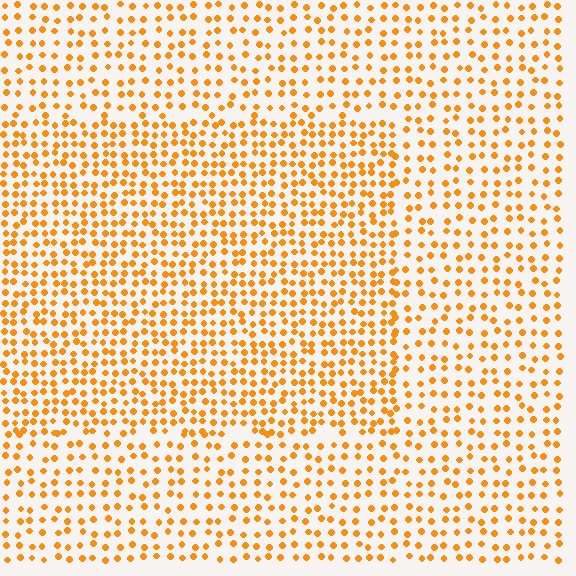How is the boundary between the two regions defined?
The boundary is defined by a change in element density (approximately 1.6x ratio). All elements are the same color, size, and shape.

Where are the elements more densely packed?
The elements are more densely packed inside the rectangle boundary.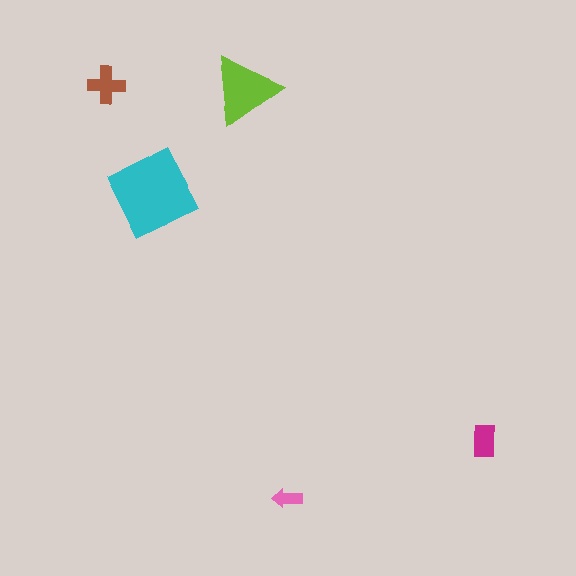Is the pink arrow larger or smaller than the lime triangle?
Smaller.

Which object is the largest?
The cyan square.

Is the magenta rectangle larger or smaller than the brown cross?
Smaller.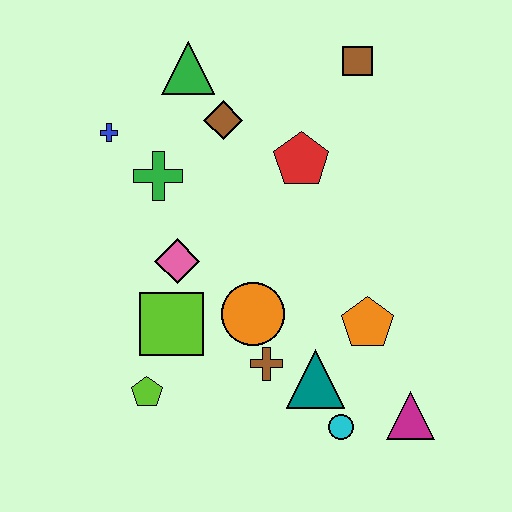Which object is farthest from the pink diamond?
The magenta triangle is farthest from the pink diamond.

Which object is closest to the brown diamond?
The green triangle is closest to the brown diamond.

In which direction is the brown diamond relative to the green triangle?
The brown diamond is below the green triangle.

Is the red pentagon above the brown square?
No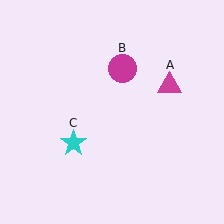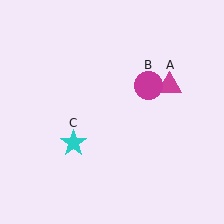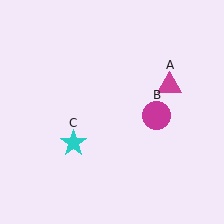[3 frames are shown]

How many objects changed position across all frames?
1 object changed position: magenta circle (object B).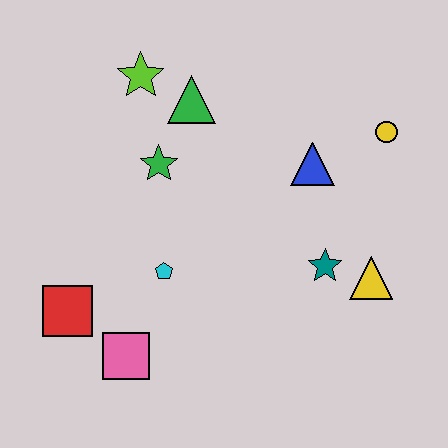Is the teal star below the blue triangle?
Yes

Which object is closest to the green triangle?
The lime star is closest to the green triangle.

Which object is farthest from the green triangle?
The pink square is farthest from the green triangle.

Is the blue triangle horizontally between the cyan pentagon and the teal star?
Yes